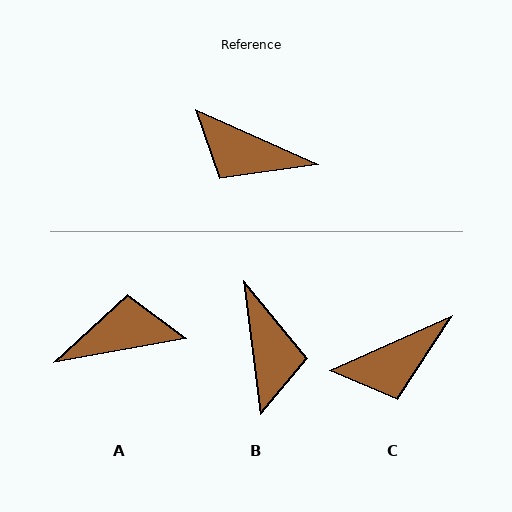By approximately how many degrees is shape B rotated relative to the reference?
Approximately 122 degrees counter-clockwise.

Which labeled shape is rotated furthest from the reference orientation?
A, about 146 degrees away.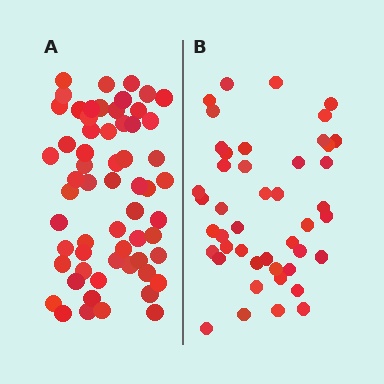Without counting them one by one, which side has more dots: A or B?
Region A (the left region) has more dots.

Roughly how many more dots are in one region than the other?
Region A has approximately 15 more dots than region B.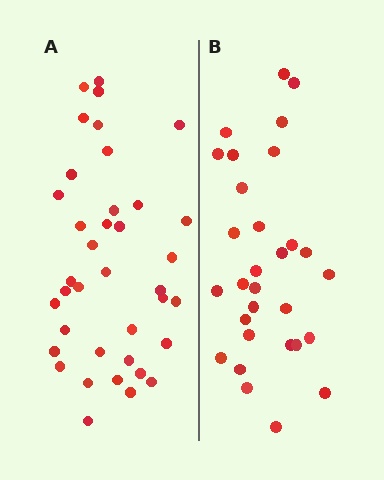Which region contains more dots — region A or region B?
Region A (the left region) has more dots.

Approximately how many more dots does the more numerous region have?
Region A has roughly 8 or so more dots than region B.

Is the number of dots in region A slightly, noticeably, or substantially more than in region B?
Region A has noticeably more, but not dramatically so. The ratio is roughly 1.3 to 1.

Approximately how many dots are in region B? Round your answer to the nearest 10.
About 30 dots.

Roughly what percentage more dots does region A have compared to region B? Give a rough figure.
About 25% more.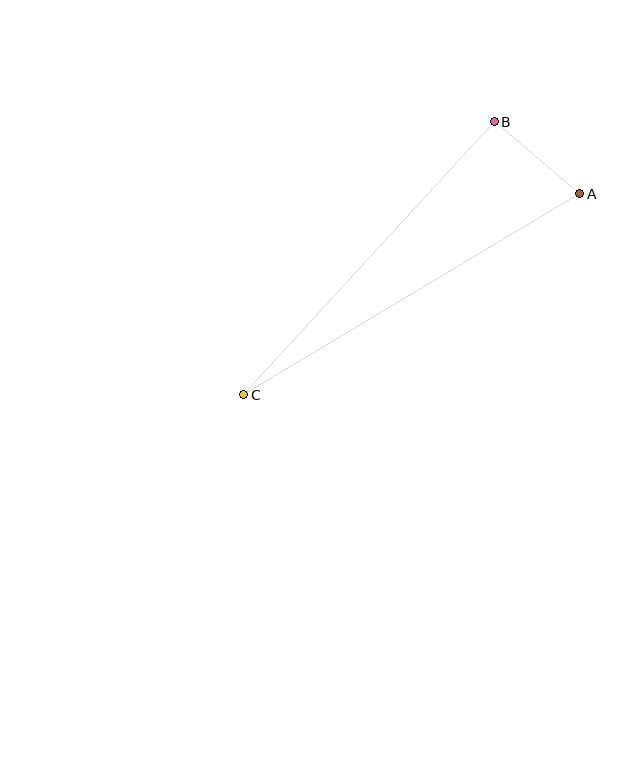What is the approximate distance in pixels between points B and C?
The distance between B and C is approximately 370 pixels.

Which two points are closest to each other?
Points A and B are closest to each other.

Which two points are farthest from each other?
Points A and C are farthest from each other.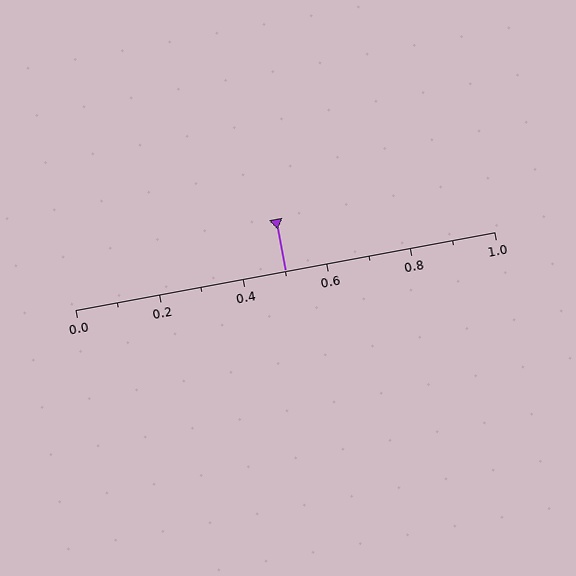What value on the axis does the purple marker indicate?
The marker indicates approximately 0.5.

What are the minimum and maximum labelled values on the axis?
The axis runs from 0.0 to 1.0.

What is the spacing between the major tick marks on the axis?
The major ticks are spaced 0.2 apart.